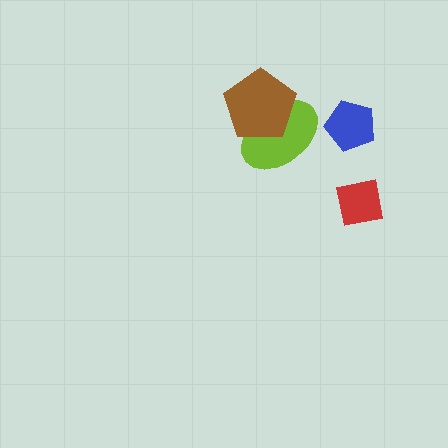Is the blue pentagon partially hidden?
No, no other shape covers it.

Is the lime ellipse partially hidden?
Yes, it is partially covered by another shape.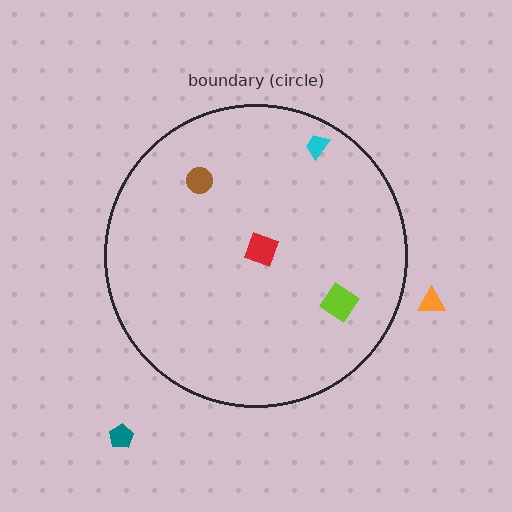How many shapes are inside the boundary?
4 inside, 2 outside.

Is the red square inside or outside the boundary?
Inside.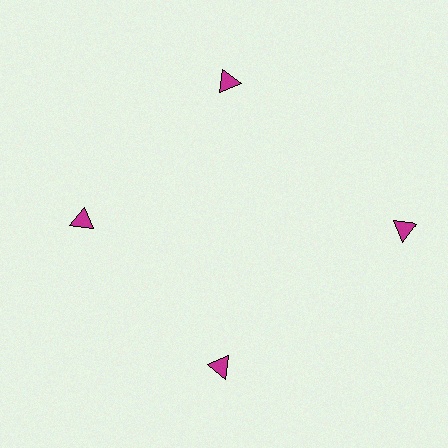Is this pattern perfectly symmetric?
No. The 4 magenta triangles are arranged in a ring, but one element near the 3 o'clock position is pushed outward from the center, breaking the 4-fold rotational symmetry.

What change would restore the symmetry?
The symmetry would be restored by moving it inward, back onto the ring so that all 4 triangles sit at equal angles and equal distance from the center.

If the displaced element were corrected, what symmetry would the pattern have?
It would have 4-fold rotational symmetry — the pattern would map onto itself every 90 degrees.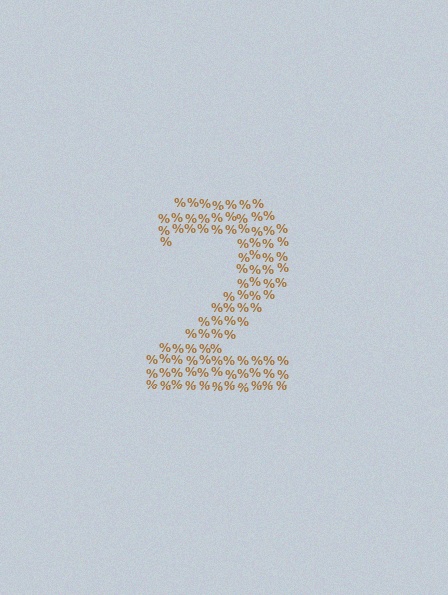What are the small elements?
The small elements are percent signs.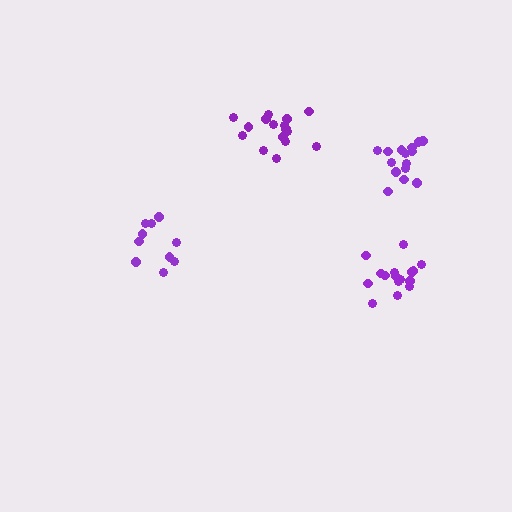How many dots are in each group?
Group 1: 10 dots, Group 2: 16 dots, Group 3: 16 dots, Group 4: 15 dots (57 total).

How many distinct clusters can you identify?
There are 4 distinct clusters.